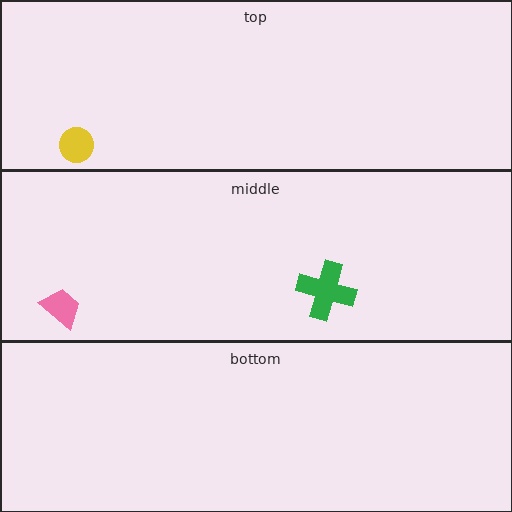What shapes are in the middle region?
The pink trapezoid, the green cross.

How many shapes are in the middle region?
2.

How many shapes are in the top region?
1.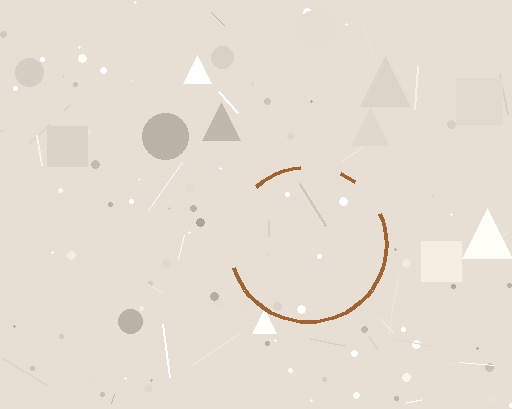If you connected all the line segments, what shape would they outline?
They would outline a circle.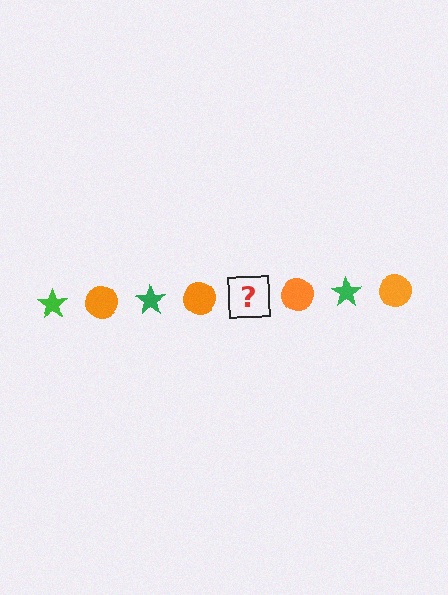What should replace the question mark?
The question mark should be replaced with a green star.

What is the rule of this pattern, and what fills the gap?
The rule is that the pattern alternates between green star and orange circle. The gap should be filled with a green star.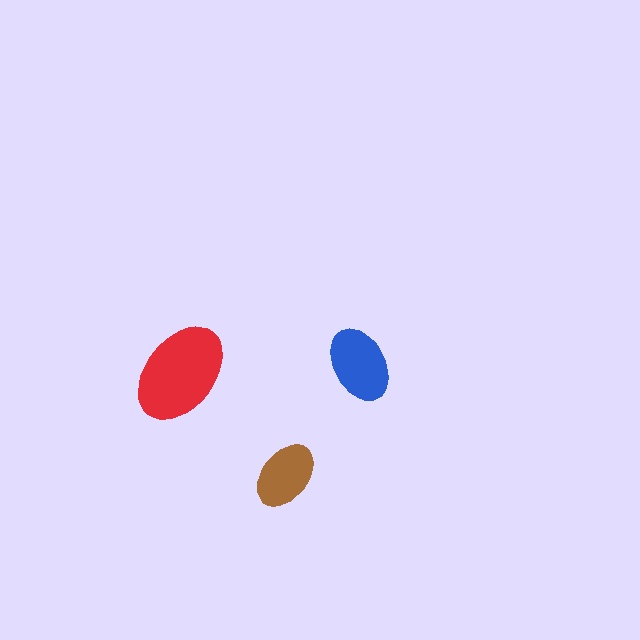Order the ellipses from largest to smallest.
the red one, the blue one, the brown one.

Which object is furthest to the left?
The red ellipse is leftmost.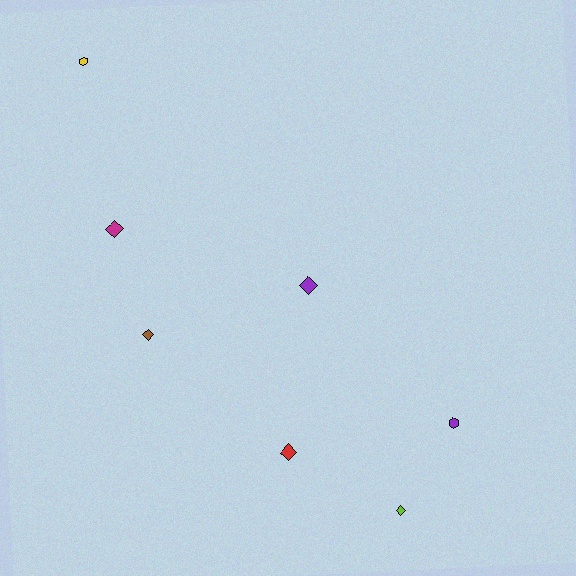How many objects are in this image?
There are 7 objects.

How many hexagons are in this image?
There are 2 hexagons.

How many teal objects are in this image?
There are no teal objects.